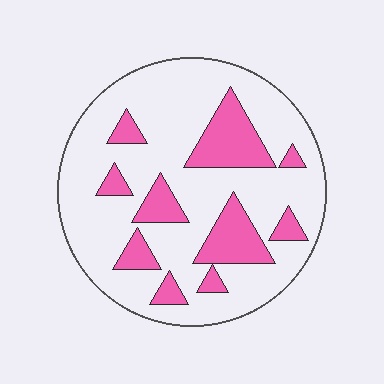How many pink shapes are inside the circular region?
10.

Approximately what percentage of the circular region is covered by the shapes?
Approximately 25%.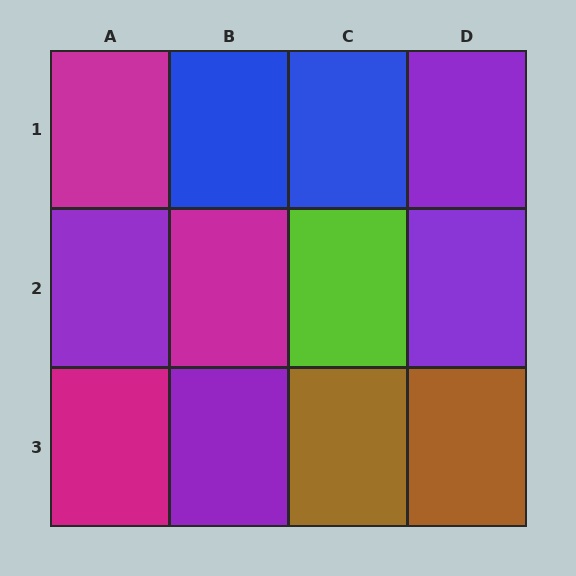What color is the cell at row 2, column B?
Magenta.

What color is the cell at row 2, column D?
Purple.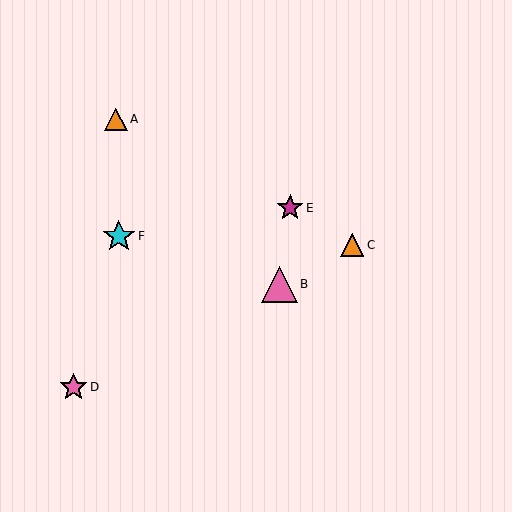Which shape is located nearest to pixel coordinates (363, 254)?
The orange triangle (labeled C) at (352, 245) is nearest to that location.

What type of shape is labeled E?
Shape E is a magenta star.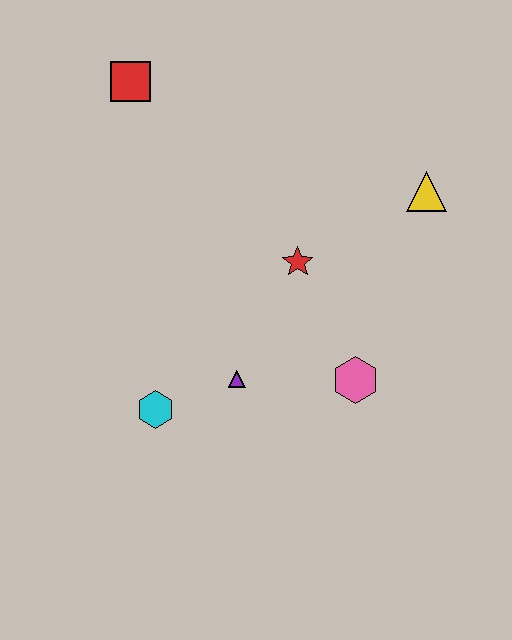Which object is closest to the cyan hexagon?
The purple triangle is closest to the cyan hexagon.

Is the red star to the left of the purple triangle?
No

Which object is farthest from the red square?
The pink hexagon is farthest from the red square.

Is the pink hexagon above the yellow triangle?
No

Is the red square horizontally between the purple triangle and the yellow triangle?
No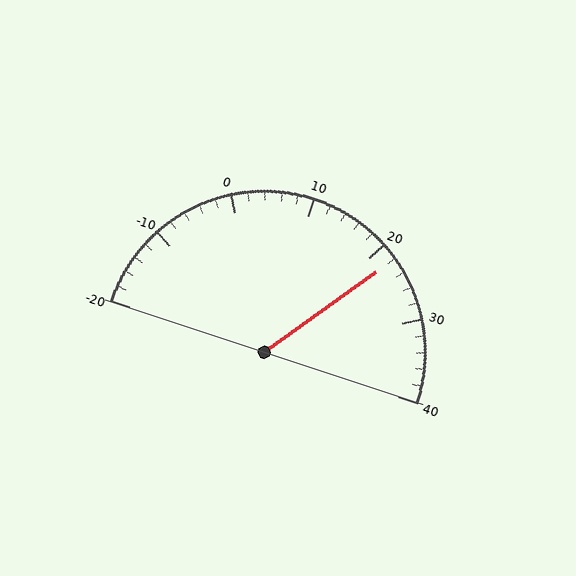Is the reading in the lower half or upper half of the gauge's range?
The reading is in the upper half of the range (-20 to 40).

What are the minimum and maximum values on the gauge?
The gauge ranges from -20 to 40.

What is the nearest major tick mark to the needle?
The nearest major tick mark is 20.